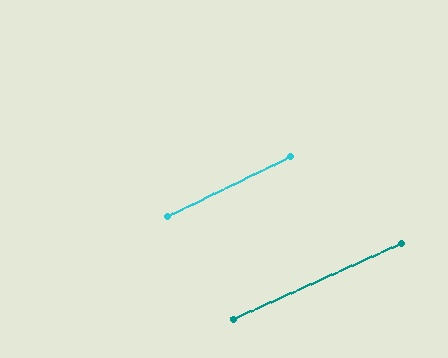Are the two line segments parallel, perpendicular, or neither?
Parallel — their directions differ by only 1.5°.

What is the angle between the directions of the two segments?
Approximately 1 degree.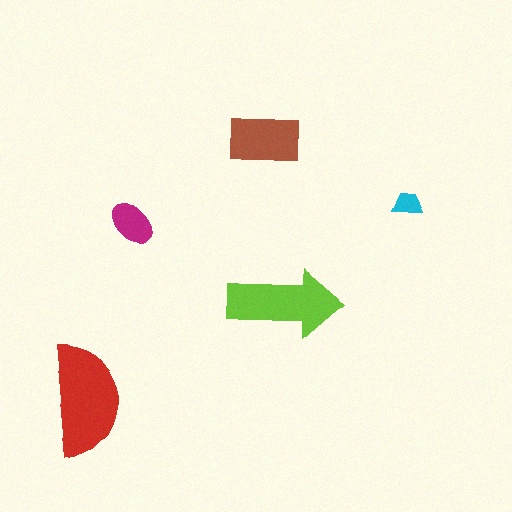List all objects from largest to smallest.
The red semicircle, the lime arrow, the brown rectangle, the magenta ellipse, the cyan trapezoid.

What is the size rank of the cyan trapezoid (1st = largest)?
5th.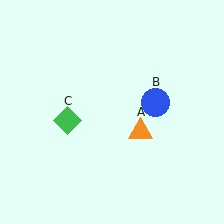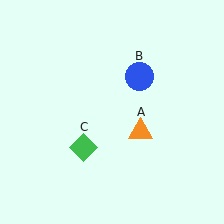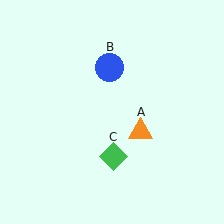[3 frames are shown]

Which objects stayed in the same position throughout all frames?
Orange triangle (object A) remained stationary.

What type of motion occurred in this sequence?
The blue circle (object B), green diamond (object C) rotated counterclockwise around the center of the scene.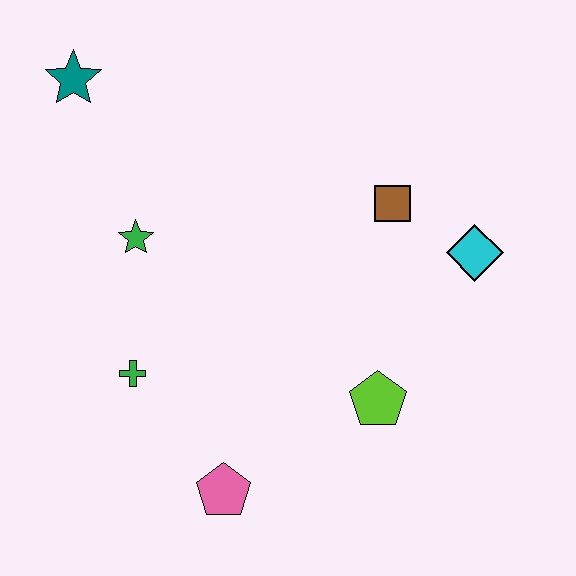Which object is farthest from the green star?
The cyan diamond is farthest from the green star.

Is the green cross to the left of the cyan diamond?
Yes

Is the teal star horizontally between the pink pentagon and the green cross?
No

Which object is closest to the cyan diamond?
The brown square is closest to the cyan diamond.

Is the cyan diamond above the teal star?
No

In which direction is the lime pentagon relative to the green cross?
The lime pentagon is to the right of the green cross.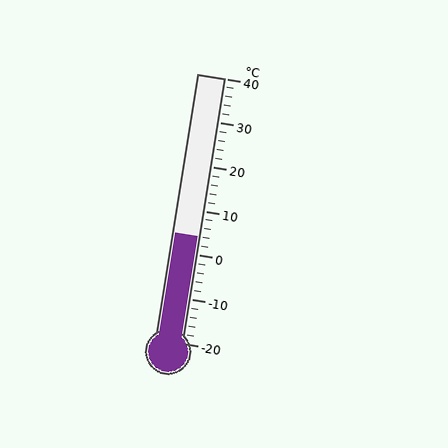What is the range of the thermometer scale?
The thermometer scale ranges from -20°C to 40°C.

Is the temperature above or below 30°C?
The temperature is below 30°C.